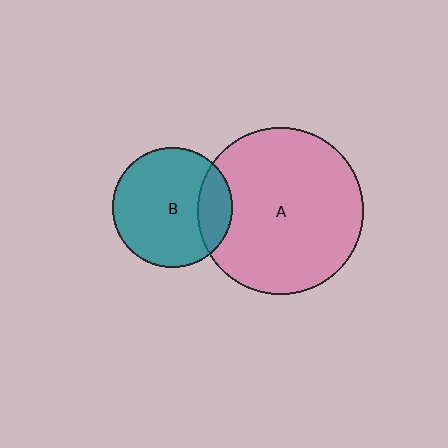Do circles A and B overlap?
Yes.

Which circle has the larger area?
Circle A (pink).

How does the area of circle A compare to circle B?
Approximately 1.9 times.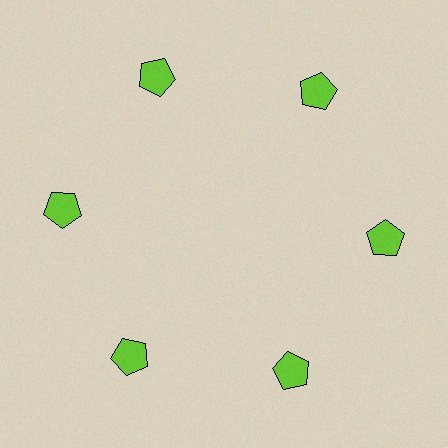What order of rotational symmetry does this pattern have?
This pattern has 6-fold rotational symmetry.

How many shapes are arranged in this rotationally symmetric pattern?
There are 6 shapes, arranged in 6 groups of 1.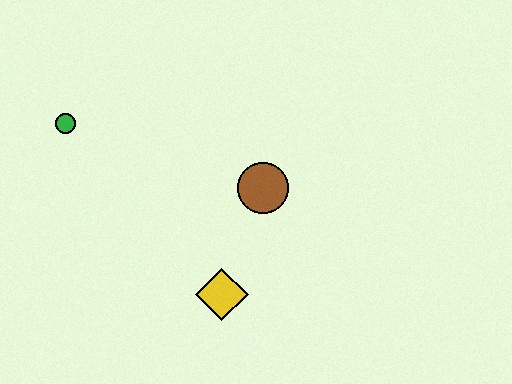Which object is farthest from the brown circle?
The green circle is farthest from the brown circle.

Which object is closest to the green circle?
The brown circle is closest to the green circle.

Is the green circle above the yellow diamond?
Yes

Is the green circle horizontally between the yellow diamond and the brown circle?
No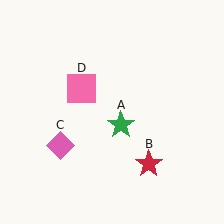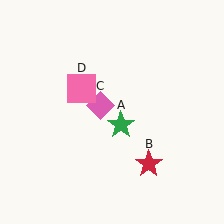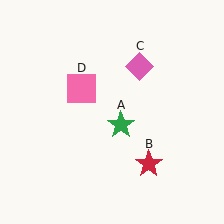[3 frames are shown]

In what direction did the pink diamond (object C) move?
The pink diamond (object C) moved up and to the right.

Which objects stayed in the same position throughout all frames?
Green star (object A) and red star (object B) and pink square (object D) remained stationary.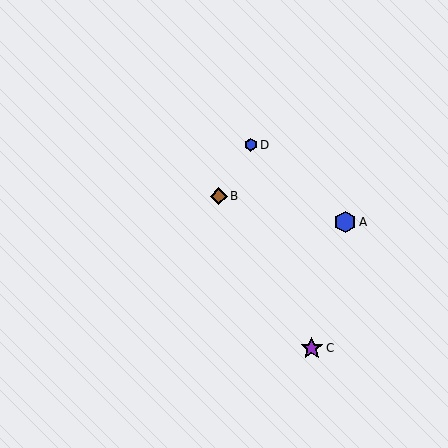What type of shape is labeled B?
Shape B is a brown diamond.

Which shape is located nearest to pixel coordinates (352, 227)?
The blue hexagon (labeled A) at (345, 222) is nearest to that location.